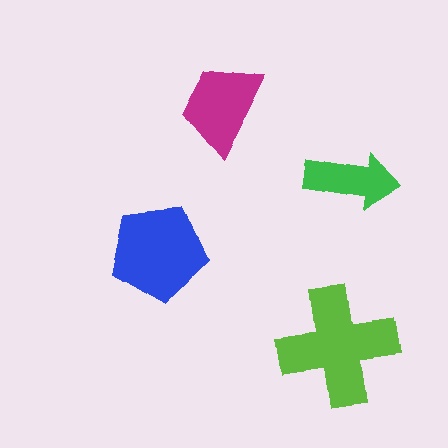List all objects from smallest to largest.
The green arrow, the magenta trapezoid, the blue pentagon, the lime cross.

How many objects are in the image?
There are 4 objects in the image.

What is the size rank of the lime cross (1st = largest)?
1st.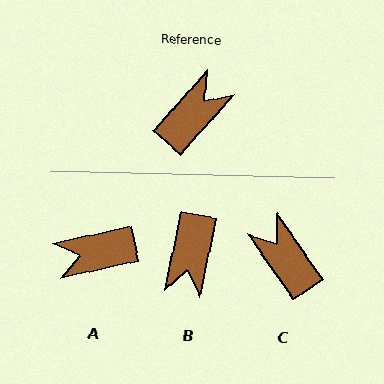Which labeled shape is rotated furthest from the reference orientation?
B, about 150 degrees away.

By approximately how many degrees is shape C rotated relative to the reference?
Approximately 77 degrees counter-clockwise.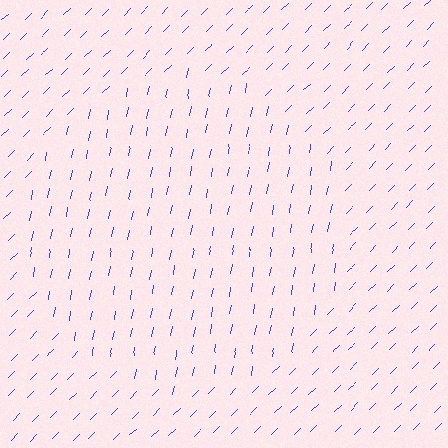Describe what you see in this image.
The image is filled with small blue line segments. A circle region in the image has lines oriented differently from the surrounding lines, creating a visible texture boundary.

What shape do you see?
I see a circle.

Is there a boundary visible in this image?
Yes, there is a texture boundary formed by a change in line orientation.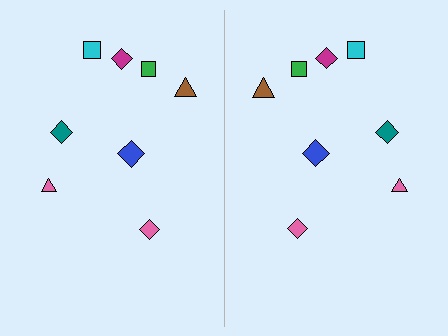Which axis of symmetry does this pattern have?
The pattern has a vertical axis of symmetry running through the center of the image.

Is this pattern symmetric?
Yes, this pattern has bilateral (reflection) symmetry.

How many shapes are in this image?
There are 16 shapes in this image.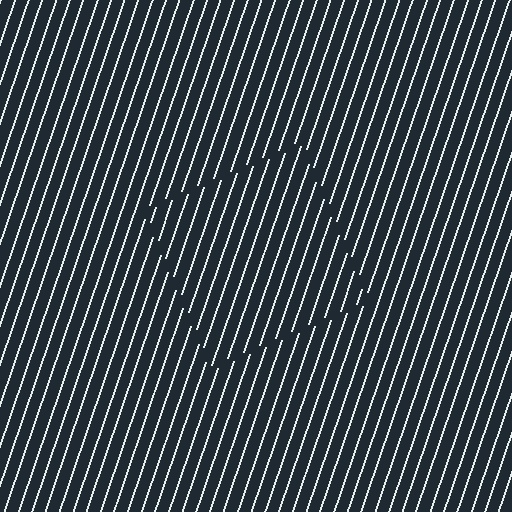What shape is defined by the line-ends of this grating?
An illusory square. The interior of the shape contains the same grating, shifted by half a period — the contour is defined by the phase discontinuity where line-ends from the inner and outer gratings abut.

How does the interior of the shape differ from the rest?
The interior of the shape contains the same grating, shifted by half a period — the contour is defined by the phase discontinuity where line-ends from the inner and outer gratings abut.